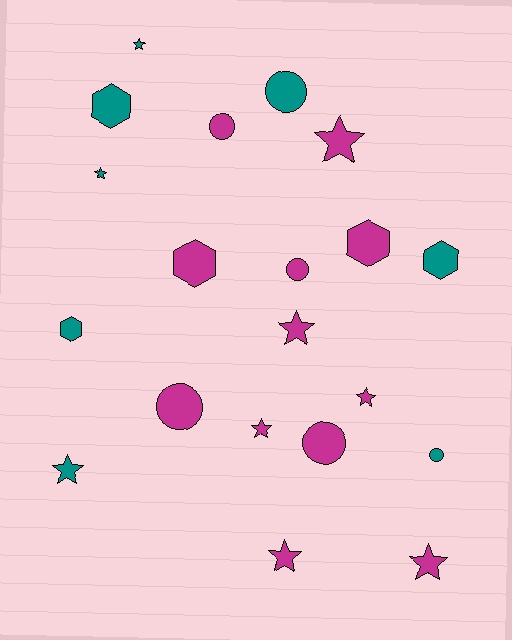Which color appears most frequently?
Magenta, with 12 objects.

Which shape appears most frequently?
Star, with 9 objects.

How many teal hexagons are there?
There are 3 teal hexagons.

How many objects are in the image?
There are 20 objects.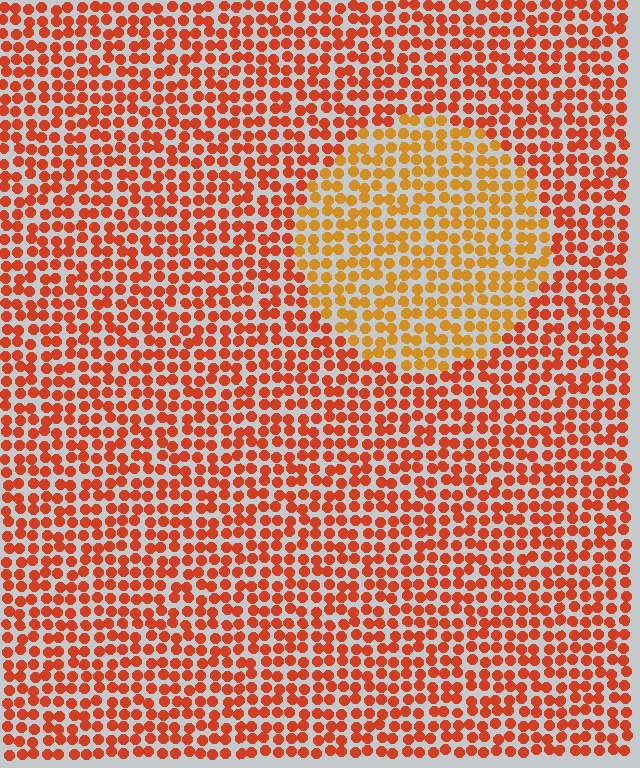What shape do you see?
I see a circle.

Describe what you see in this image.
The image is filled with small red elements in a uniform arrangement. A circle-shaped region is visible where the elements are tinted to a slightly different hue, forming a subtle color boundary.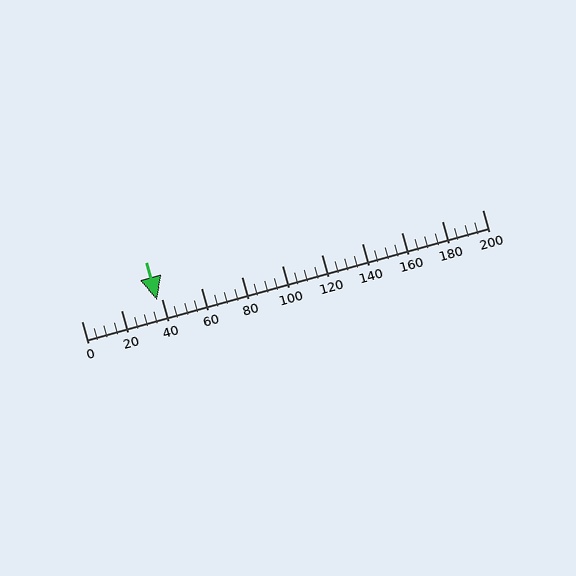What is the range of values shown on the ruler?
The ruler shows values from 0 to 200.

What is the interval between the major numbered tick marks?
The major tick marks are spaced 20 units apart.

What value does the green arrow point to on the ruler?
The green arrow points to approximately 38.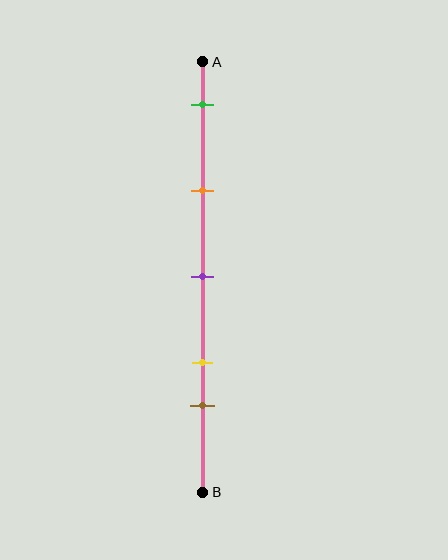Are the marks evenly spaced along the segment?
No, the marks are not evenly spaced.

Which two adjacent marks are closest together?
The yellow and brown marks are the closest adjacent pair.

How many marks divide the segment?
There are 5 marks dividing the segment.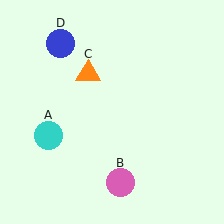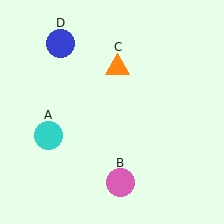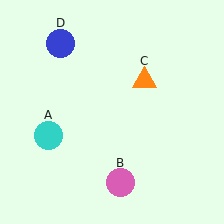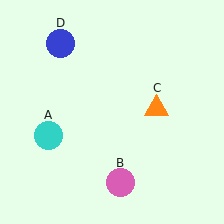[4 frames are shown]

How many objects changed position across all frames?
1 object changed position: orange triangle (object C).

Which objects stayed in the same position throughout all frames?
Cyan circle (object A) and pink circle (object B) and blue circle (object D) remained stationary.